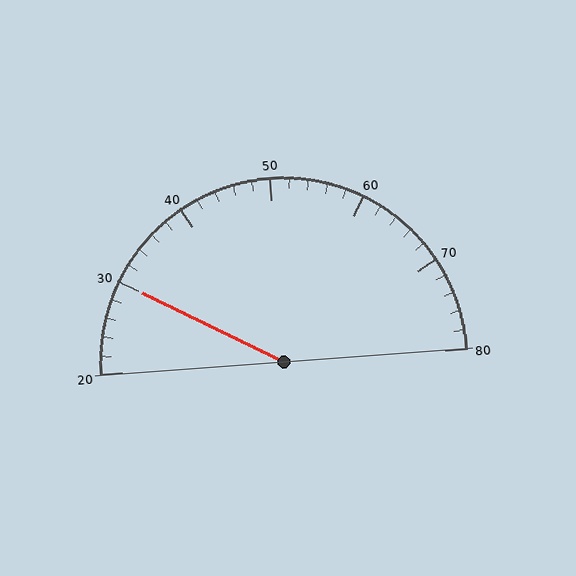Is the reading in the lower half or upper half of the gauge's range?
The reading is in the lower half of the range (20 to 80).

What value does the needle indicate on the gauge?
The needle indicates approximately 30.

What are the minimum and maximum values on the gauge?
The gauge ranges from 20 to 80.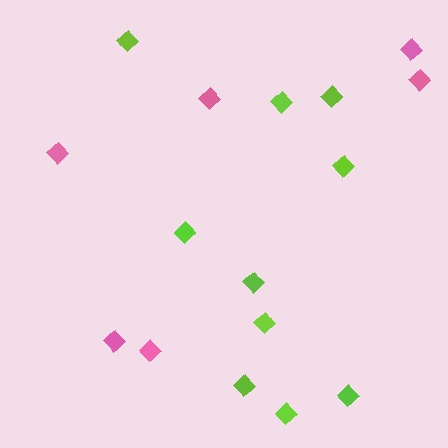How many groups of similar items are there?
There are 2 groups: one group of pink diamonds (6) and one group of lime diamonds (10).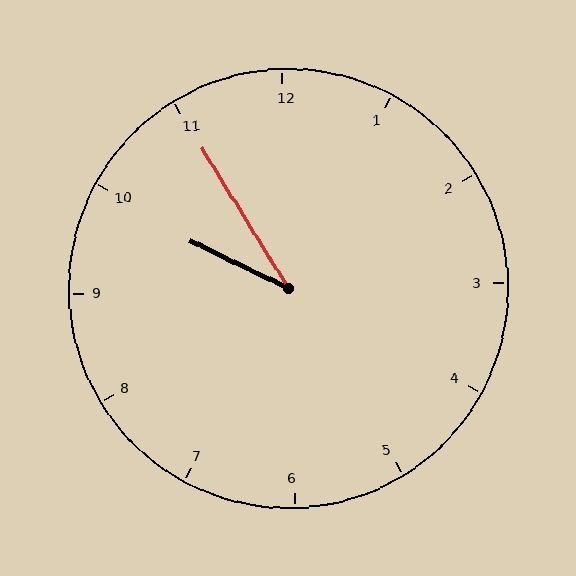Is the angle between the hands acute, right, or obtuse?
It is acute.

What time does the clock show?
9:55.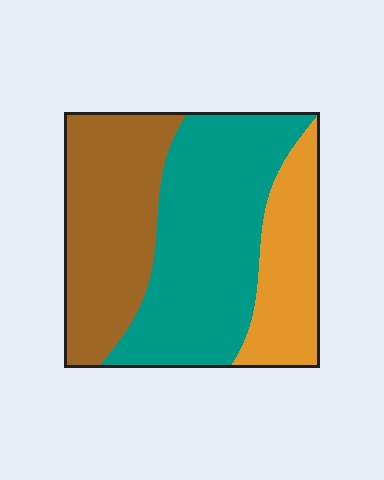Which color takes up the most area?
Teal, at roughly 45%.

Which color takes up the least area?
Orange, at roughly 20%.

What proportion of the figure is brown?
Brown covers 34% of the figure.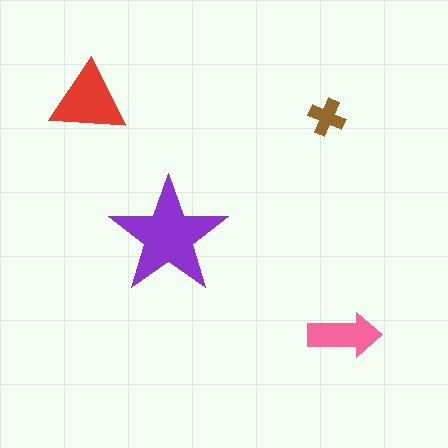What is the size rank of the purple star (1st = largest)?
1st.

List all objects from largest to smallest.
The purple star, the red triangle, the pink arrow, the brown cross.